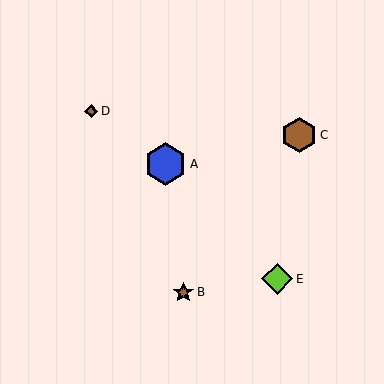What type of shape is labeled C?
Shape C is a brown hexagon.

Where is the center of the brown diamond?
The center of the brown diamond is at (91, 111).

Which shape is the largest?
The blue hexagon (labeled A) is the largest.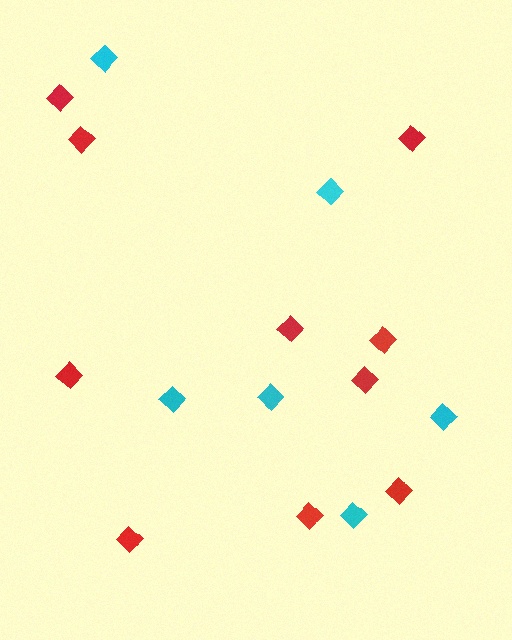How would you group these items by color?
There are 2 groups: one group of red diamonds (10) and one group of cyan diamonds (6).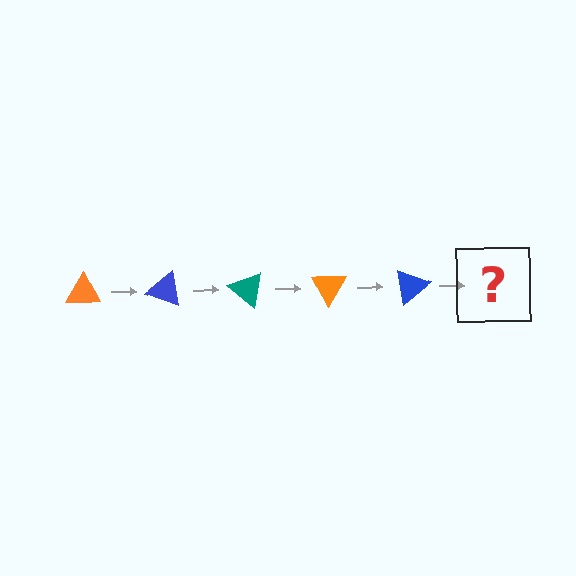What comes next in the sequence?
The next element should be a teal triangle, rotated 100 degrees from the start.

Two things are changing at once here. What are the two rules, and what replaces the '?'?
The two rules are that it rotates 20 degrees each step and the color cycles through orange, blue, and teal. The '?' should be a teal triangle, rotated 100 degrees from the start.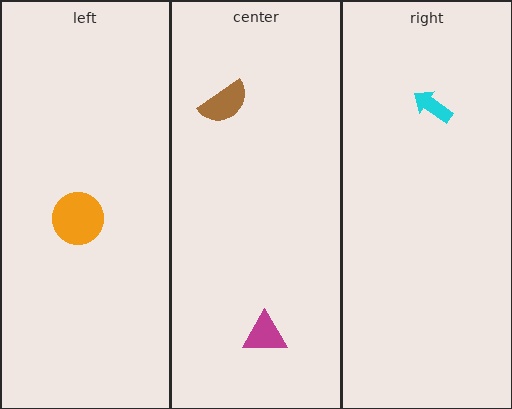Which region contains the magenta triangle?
The center region.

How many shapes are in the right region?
1.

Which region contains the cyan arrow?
The right region.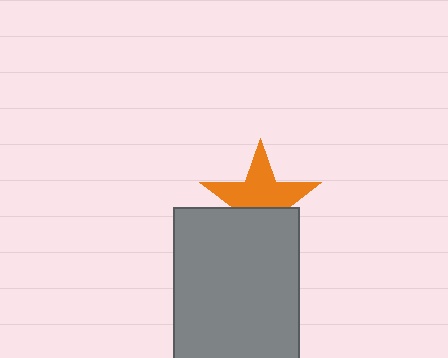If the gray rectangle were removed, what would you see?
You would see the complete orange star.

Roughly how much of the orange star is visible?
About half of it is visible (roughly 61%).